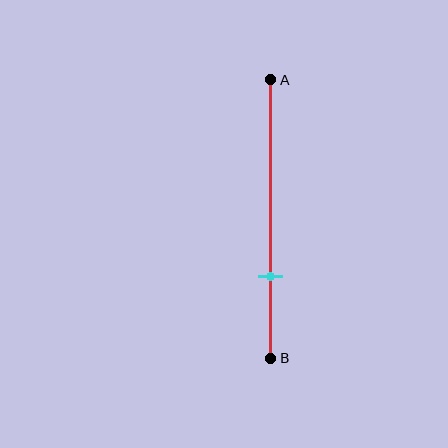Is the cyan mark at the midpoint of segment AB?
No, the mark is at about 70% from A, not at the 50% midpoint.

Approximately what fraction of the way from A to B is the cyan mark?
The cyan mark is approximately 70% of the way from A to B.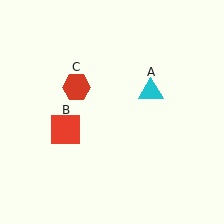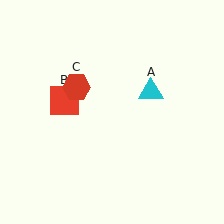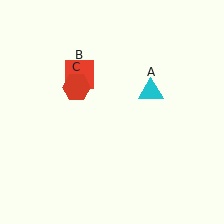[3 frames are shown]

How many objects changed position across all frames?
1 object changed position: red square (object B).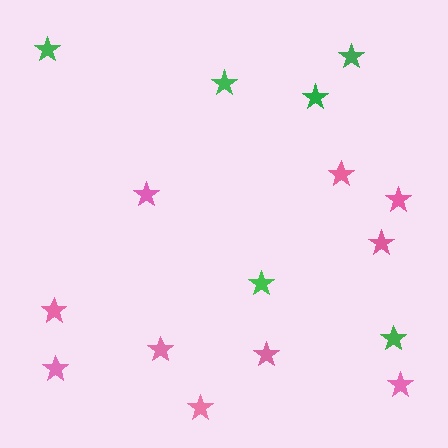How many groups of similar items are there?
There are 2 groups: one group of green stars (6) and one group of pink stars (10).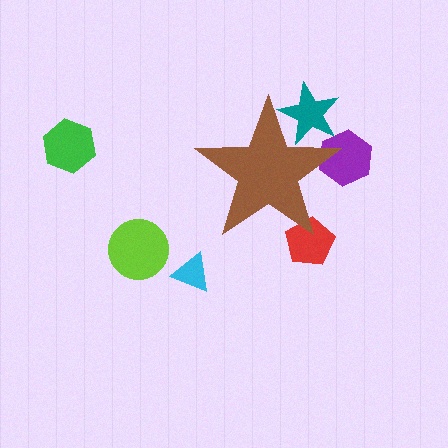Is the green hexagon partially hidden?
No, the green hexagon is fully visible.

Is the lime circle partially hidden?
No, the lime circle is fully visible.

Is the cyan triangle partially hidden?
No, the cyan triangle is fully visible.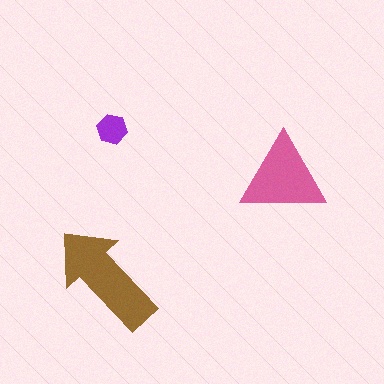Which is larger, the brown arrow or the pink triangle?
The brown arrow.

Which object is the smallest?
The purple hexagon.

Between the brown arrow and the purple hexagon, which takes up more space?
The brown arrow.